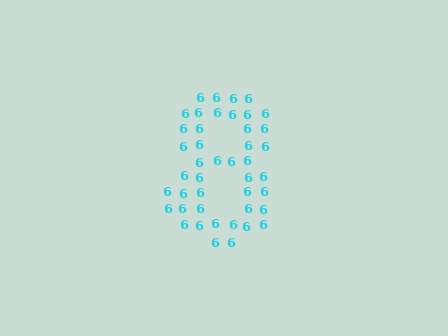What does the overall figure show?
The overall figure shows the digit 8.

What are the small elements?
The small elements are digit 6's.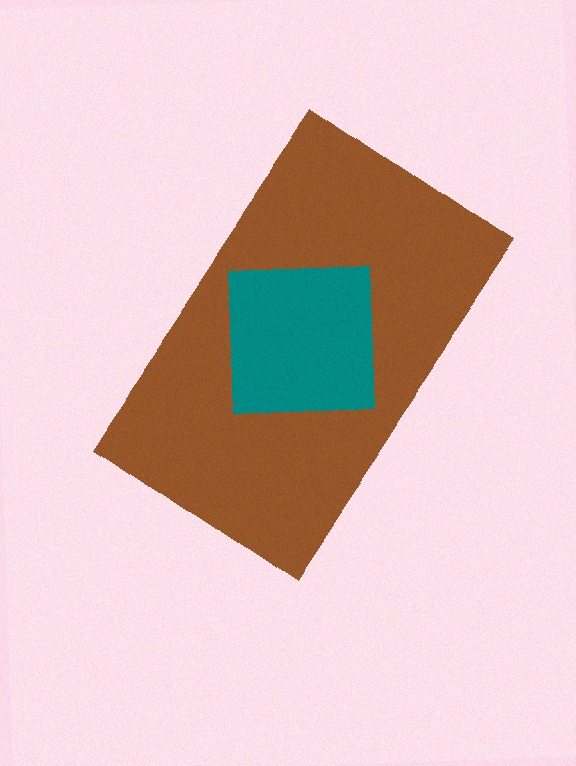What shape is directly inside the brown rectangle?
The teal square.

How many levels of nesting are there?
2.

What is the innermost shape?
The teal square.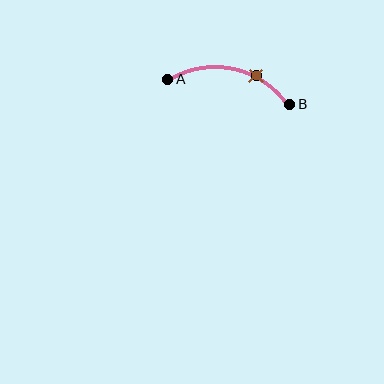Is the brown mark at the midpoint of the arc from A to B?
No. The brown mark lies on the arc but is closer to endpoint B. The arc midpoint would be at the point on the curve equidistant along the arc from both A and B.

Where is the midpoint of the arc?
The arc midpoint is the point on the curve farthest from the straight line joining A and B. It sits above that line.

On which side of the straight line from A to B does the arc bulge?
The arc bulges above the straight line connecting A and B.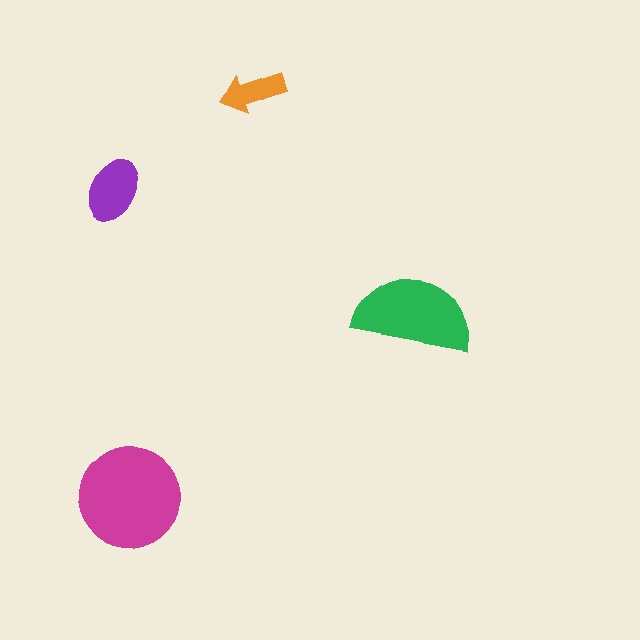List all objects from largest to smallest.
The magenta circle, the green semicircle, the purple ellipse, the orange arrow.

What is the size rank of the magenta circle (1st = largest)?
1st.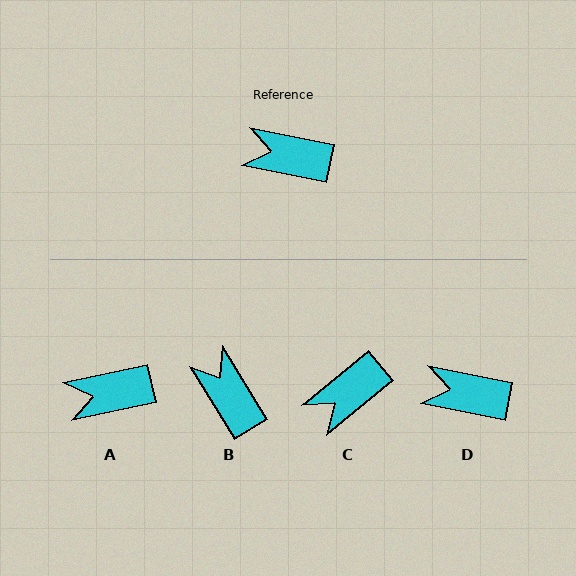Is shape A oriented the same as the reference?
No, it is off by about 23 degrees.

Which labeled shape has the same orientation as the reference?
D.